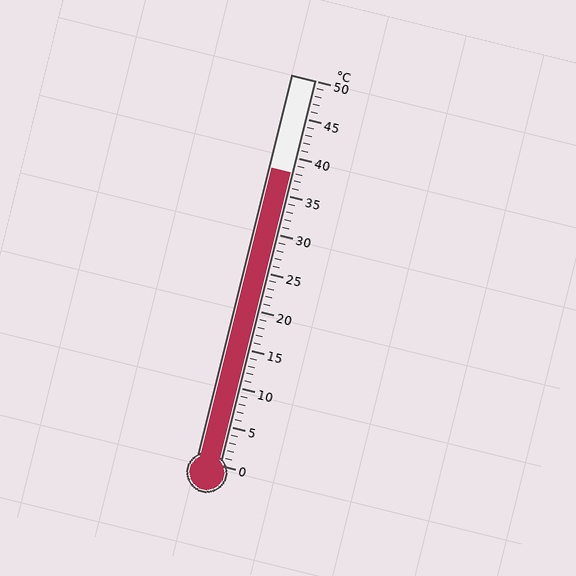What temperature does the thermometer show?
The thermometer shows approximately 38°C.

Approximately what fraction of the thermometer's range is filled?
The thermometer is filled to approximately 75% of its range.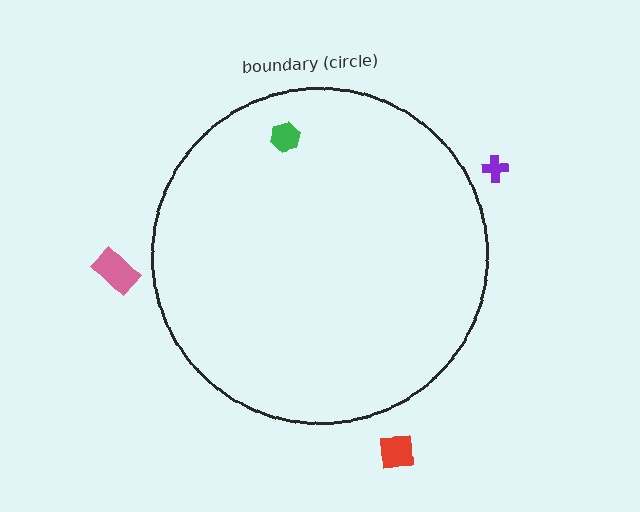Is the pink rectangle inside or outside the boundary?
Outside.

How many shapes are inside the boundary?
1 inside, 3 outside.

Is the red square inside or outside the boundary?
Outside.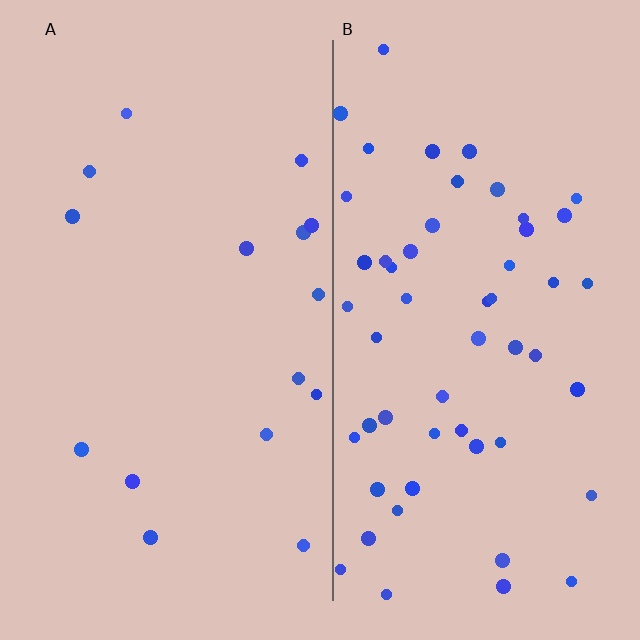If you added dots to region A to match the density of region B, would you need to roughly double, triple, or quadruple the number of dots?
Approximately triple.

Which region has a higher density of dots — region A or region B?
B (the right).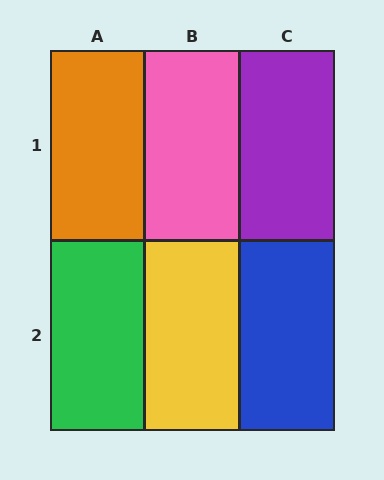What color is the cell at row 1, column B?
Pink.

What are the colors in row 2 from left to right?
Green, yellow, blue.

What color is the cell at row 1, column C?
Purple.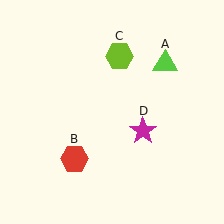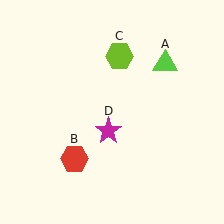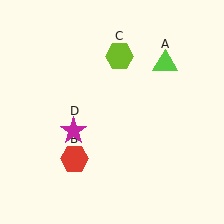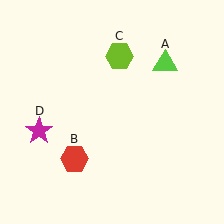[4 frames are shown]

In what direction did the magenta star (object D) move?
The magenta star (object D) moved left.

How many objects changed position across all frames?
1 object changed position: magenta star (object D).